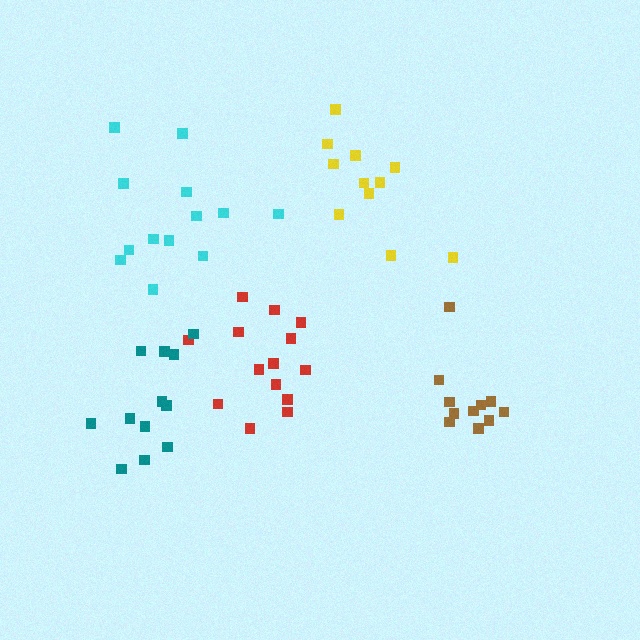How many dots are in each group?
Group 1: 11 dots, Group 2: 13 dots, Group 3: 11 dots, Group 4: 14 dots, Group 5: 12 dots (61 total).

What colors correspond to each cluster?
The clusters are colored: brown, cyan, yellow, red, teal.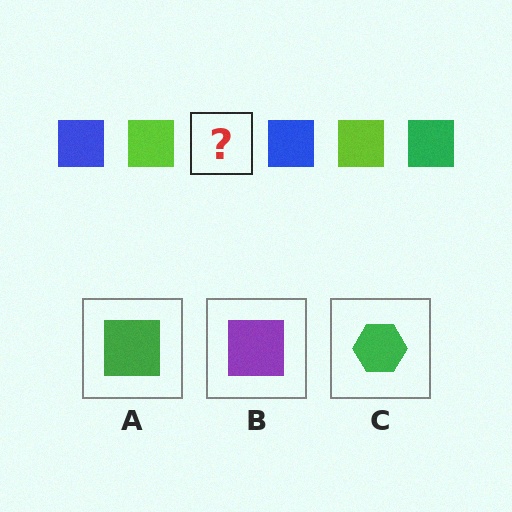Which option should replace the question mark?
Option A.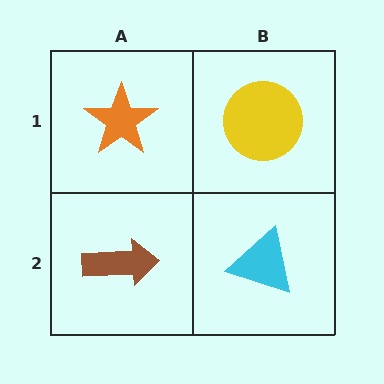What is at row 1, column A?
An orange star.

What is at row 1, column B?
A yellow circle.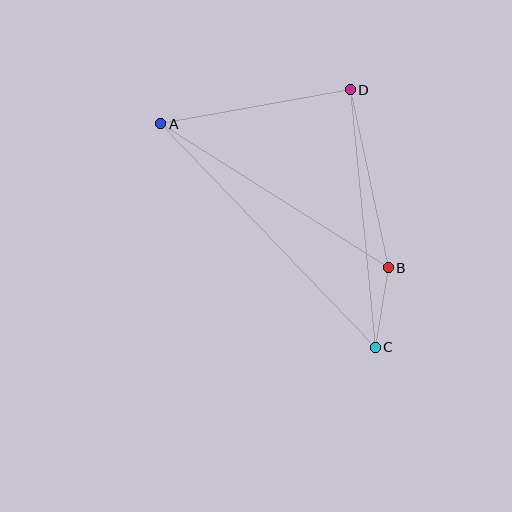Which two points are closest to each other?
Points B and C are closest to each other.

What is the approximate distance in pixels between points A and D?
The distance between A and D is approximately 192 pixels.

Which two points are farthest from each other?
Points A and C are farthest from each other.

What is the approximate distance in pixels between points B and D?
The distance between B and D is approximately 182 pixels.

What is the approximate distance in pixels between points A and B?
The distance between A and B is approximately 269 pixels.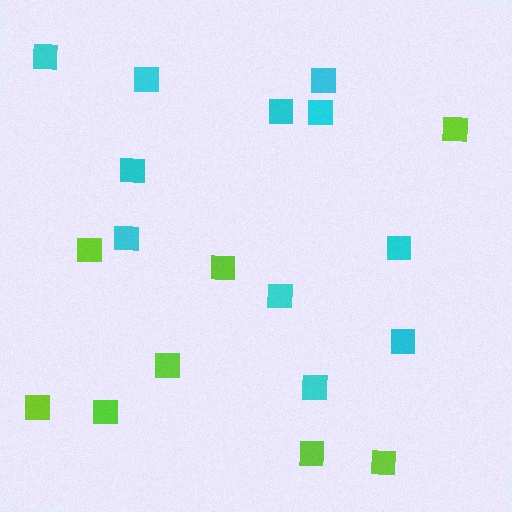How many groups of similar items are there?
There are 2 groups: one group of cyan squares (11) and one group of lime squares (8).